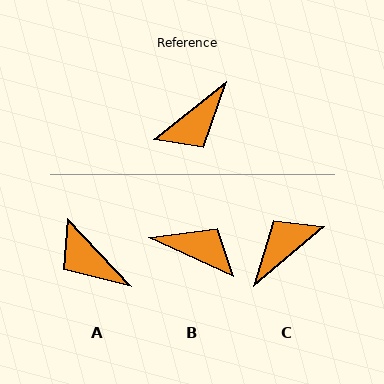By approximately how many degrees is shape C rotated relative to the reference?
Approximately 179 degrees clockwise.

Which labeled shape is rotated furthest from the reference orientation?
C, about 179 degrees away.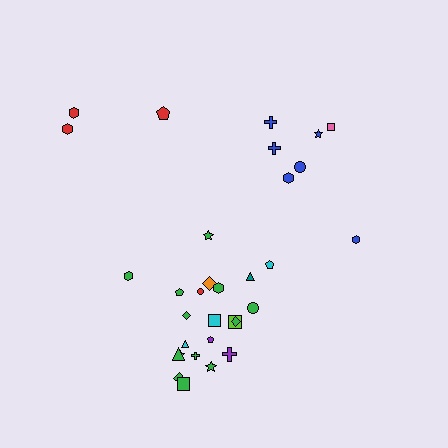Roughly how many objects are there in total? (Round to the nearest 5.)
Roughly 30 objects in total.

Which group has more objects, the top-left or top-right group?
The top-right group.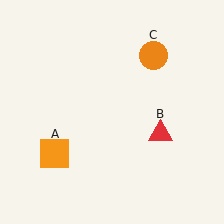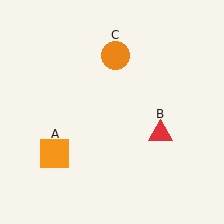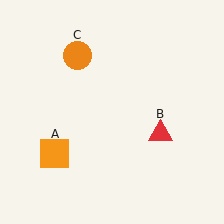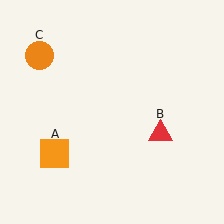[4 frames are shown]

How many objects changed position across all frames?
1 object changed position: orange circle (object C).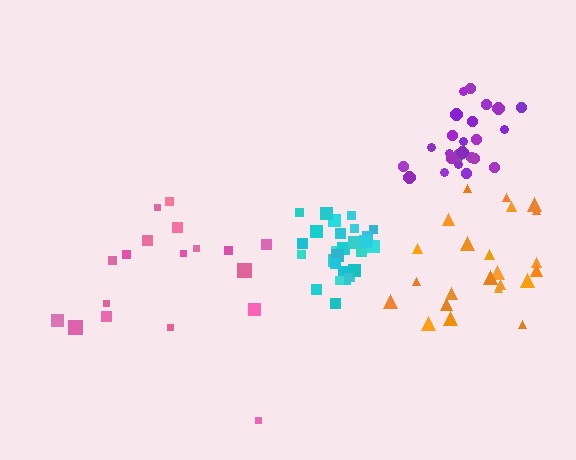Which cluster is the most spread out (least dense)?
Pink.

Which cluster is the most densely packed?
Cyan.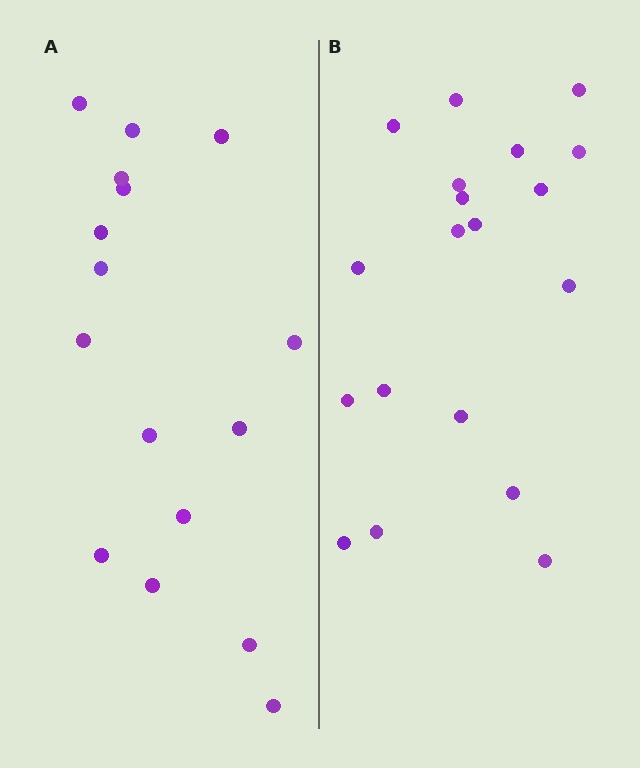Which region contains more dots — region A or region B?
Region B (the right region) has more dots.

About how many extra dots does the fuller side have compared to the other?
Region B has just a few more — roughly 2 or 3 more dots than region A.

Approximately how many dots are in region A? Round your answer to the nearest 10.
About 20 dots. (The exact count is 16, which rounds to 20.)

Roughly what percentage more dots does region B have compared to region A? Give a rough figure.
About 20% more.